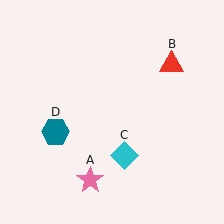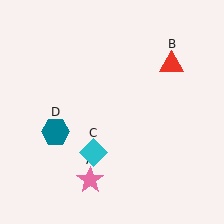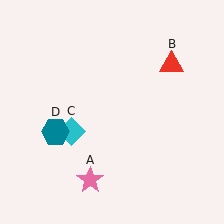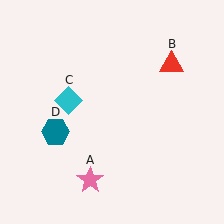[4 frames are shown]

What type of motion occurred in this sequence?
The cyan diamond (object C) rotated clockwise around the center of the scene.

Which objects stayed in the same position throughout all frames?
Pink star (object A) and red triangle (object B) and teal hexagon (object D) remained stationary.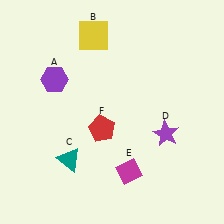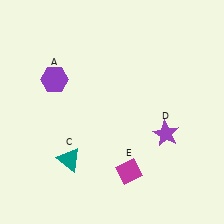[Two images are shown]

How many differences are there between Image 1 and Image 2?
There are 2 differences between the two images.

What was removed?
The red pentagon (F), the yellow square (B) were removed in Image 2.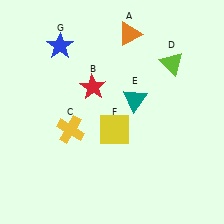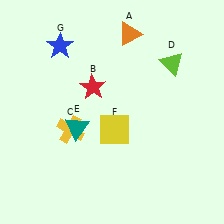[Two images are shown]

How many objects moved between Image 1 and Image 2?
1 object moved between the two images.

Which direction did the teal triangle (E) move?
The teal triangle (E) moved left.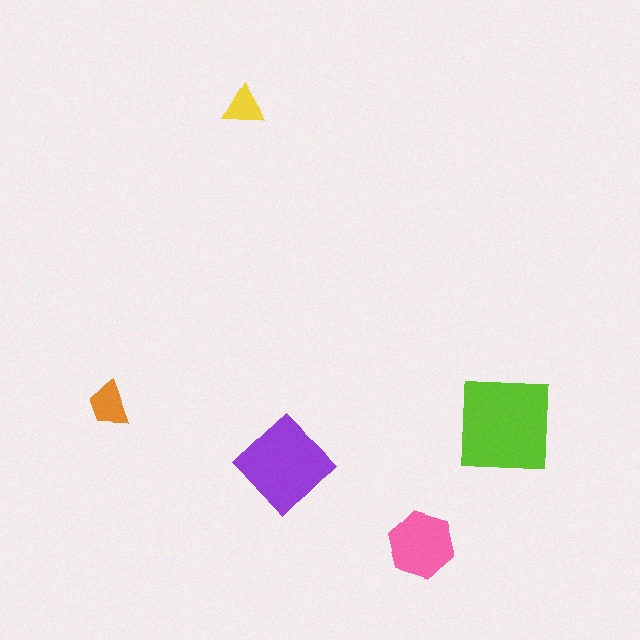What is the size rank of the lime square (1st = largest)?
1st.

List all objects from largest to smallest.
The lime square, the purple diamond, the pink hexagon, the orange trapezoid, the yellow triangle.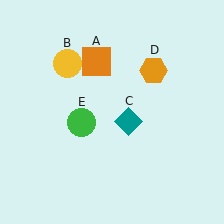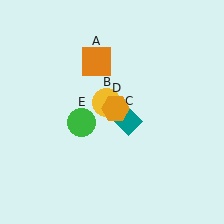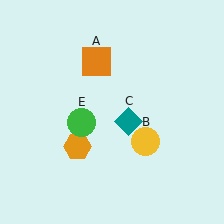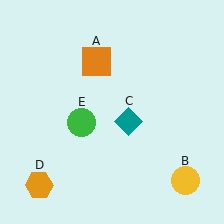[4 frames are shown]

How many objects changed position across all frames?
2 objects changed position: yellow circle (object B), orange hexagon (object D).